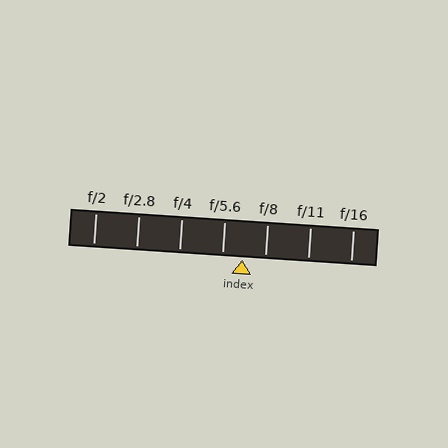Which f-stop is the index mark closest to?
The index mark is closest to f/5.6.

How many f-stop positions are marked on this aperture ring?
There are 7 f-stop positions marked.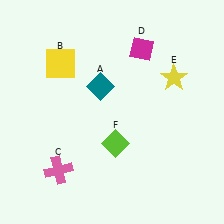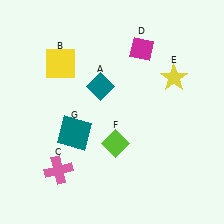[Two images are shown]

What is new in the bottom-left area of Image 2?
A teal square (G) was added in the bottom-left area of Image 2.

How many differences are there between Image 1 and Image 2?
There is 1 difference between the two images.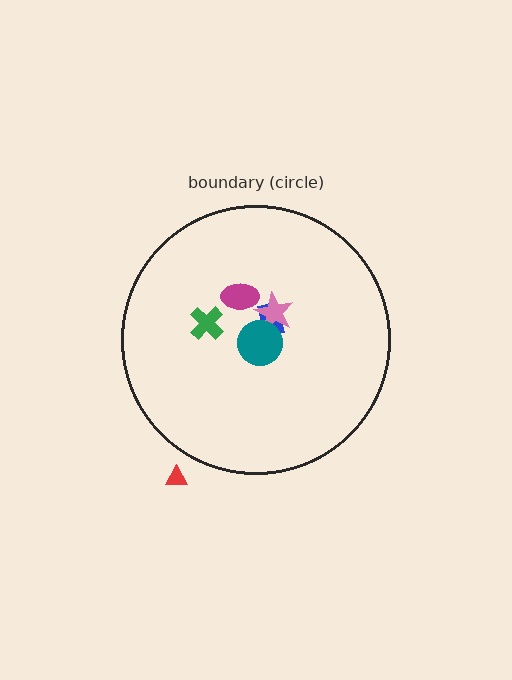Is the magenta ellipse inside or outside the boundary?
Inside.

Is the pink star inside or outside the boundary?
Inside.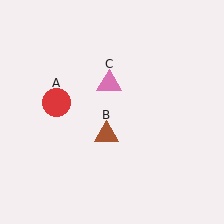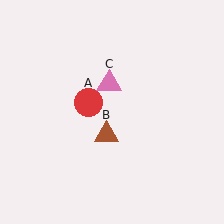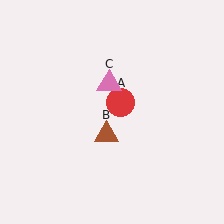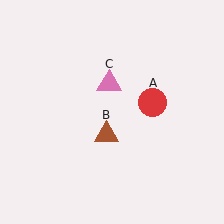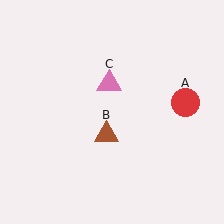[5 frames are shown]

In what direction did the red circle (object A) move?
The red circle (object A) moved right.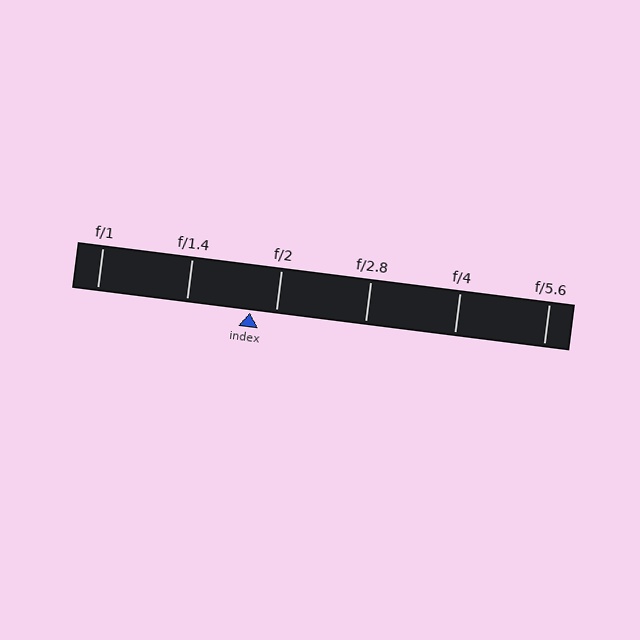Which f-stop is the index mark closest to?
The index mark is closest to f/2.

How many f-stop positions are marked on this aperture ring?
There are 6 f-stop positions marked.